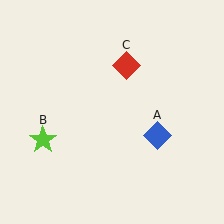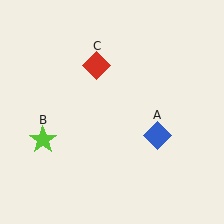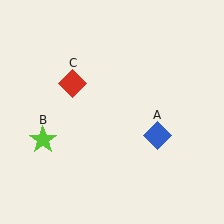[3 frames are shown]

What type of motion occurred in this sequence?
The red diamond (object C) rotated counterclockwise around the center of the scene.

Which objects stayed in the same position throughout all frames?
Blue diamond (object A) and lime star (object B) remained stationary.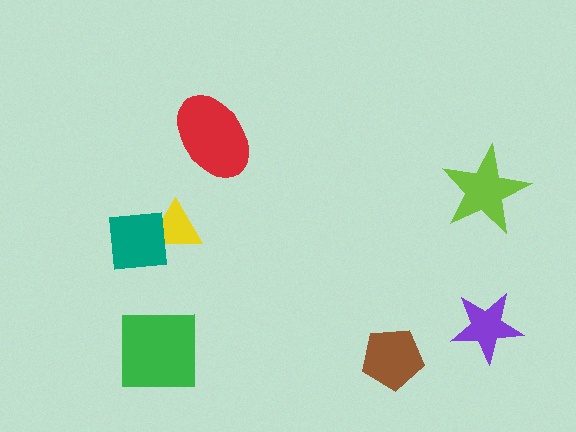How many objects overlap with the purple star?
0 objects overlap with the purple star.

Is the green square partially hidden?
No, no other shape covers it.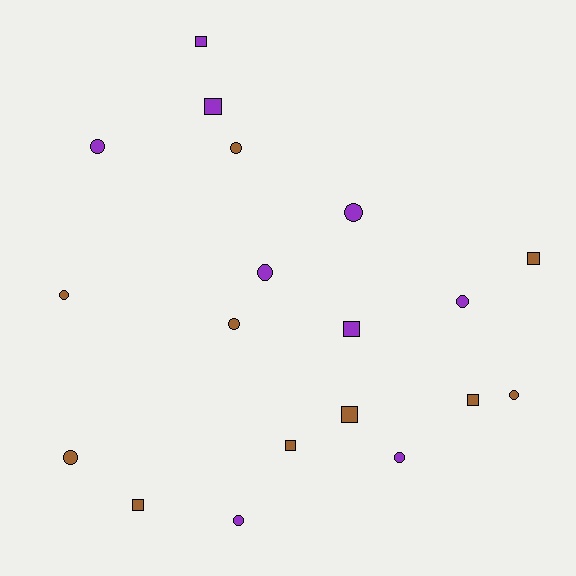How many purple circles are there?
There are 6 purple circles.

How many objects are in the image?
There are 19 objects.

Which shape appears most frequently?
Circle, with 11 objects.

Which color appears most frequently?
Brown, with 10 objects.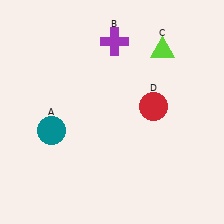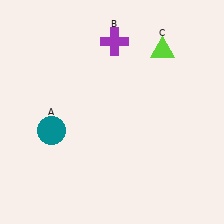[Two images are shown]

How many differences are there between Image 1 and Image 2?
There is 1 difference between the two images.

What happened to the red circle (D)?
The red circle (D) was removed in Image 2. It was in the top-right area of Image 1.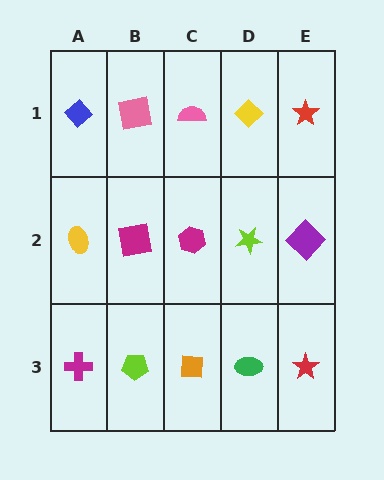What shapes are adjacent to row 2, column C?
A pink semicircle (row 1, column C), an orange square (row 3, column C), a magenta square (row 2, column B), a lime star (row 2, column D).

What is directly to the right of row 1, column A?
A pink square.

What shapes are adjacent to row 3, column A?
A yellow ellipse (row 2, column A), a lime pentagon (row 3, column B).